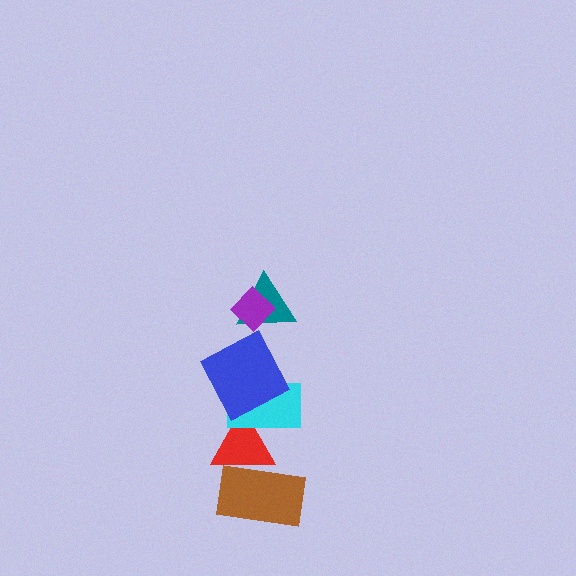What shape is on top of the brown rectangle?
The red triangle is on top of the brown rectangle.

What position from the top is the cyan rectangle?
The cyan rectangle is 4th from the top.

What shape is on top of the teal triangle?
The purple diamond is on top of the teal triangle.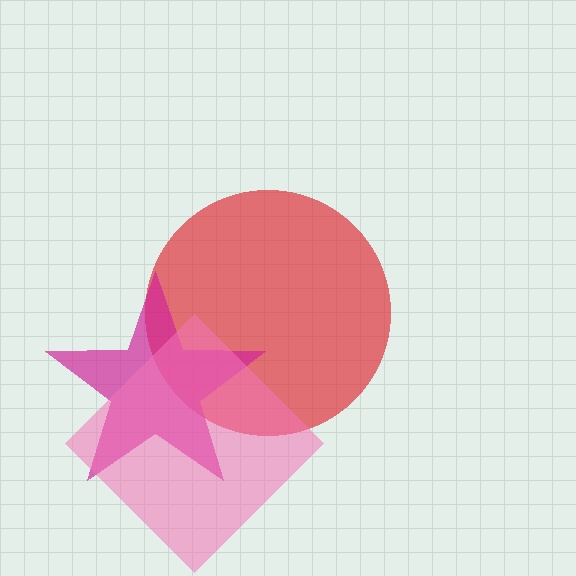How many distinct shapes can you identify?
There are 3 distinct shapes: a red circle, a magenta star, a pink diamond.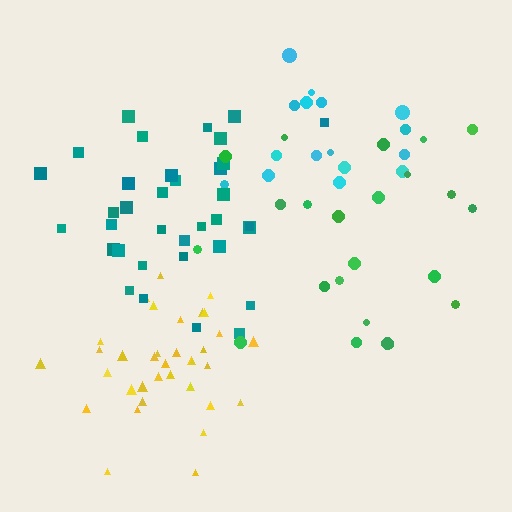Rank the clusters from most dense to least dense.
yellow, teal, cyan, green.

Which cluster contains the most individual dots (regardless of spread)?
Yellow (35).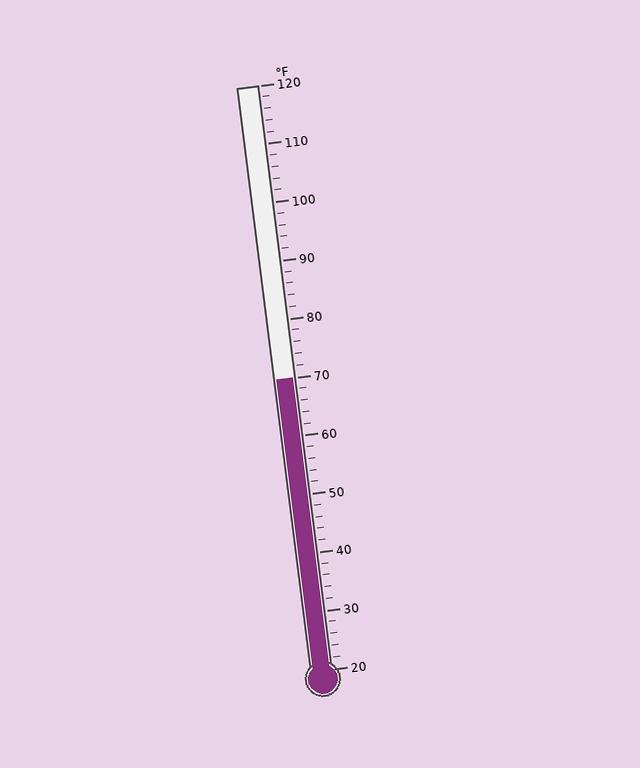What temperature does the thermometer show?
The thermometer shows approximately 70°F.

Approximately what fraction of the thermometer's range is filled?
The thermometer is filled to approximately 50% of its range.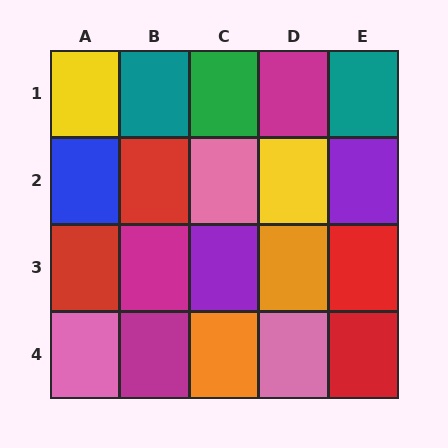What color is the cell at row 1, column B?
Teal.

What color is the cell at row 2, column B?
Red.